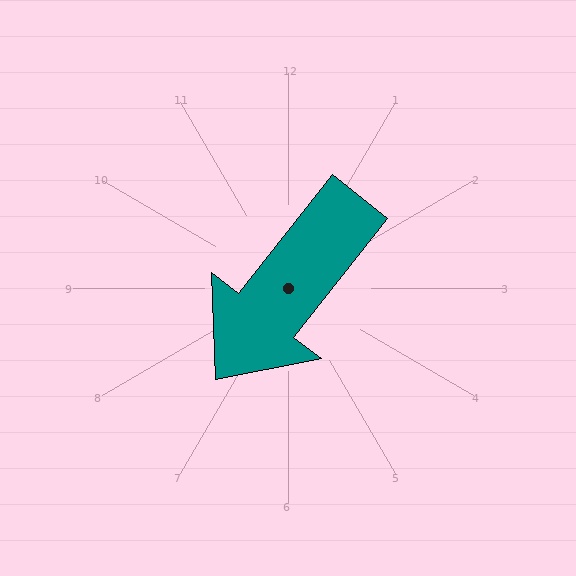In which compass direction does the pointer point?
Southwest.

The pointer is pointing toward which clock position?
Roughly 7 o'clock.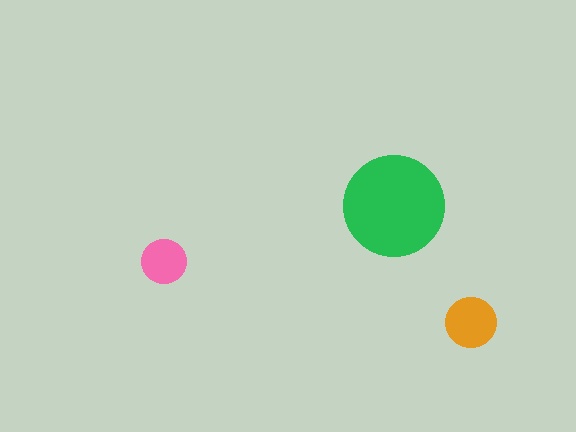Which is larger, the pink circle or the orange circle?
The orange one.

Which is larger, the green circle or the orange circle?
The green one.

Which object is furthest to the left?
The pink circle is leftmost.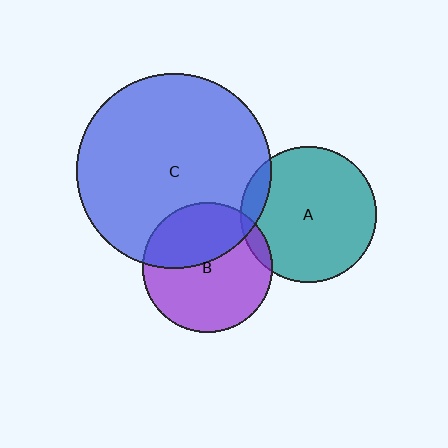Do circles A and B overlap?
Yes.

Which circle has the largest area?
Circle C (blue).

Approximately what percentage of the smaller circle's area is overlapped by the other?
Approximately 5%.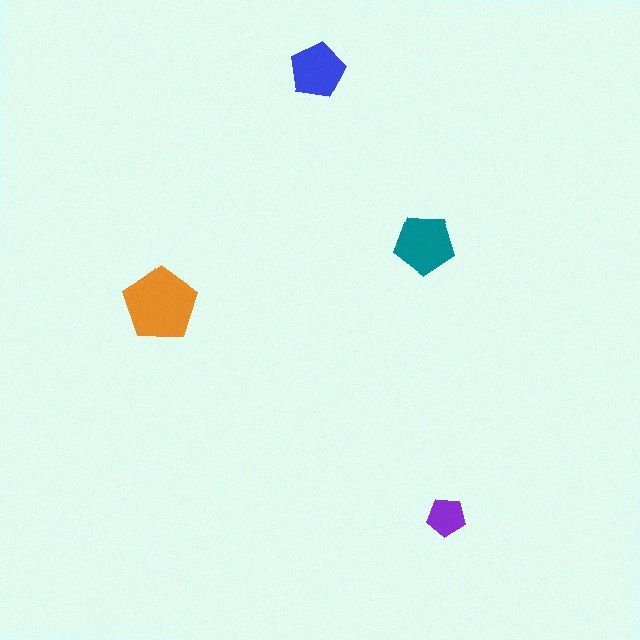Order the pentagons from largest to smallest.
the orange one, the teal one, the blue one, the purple one.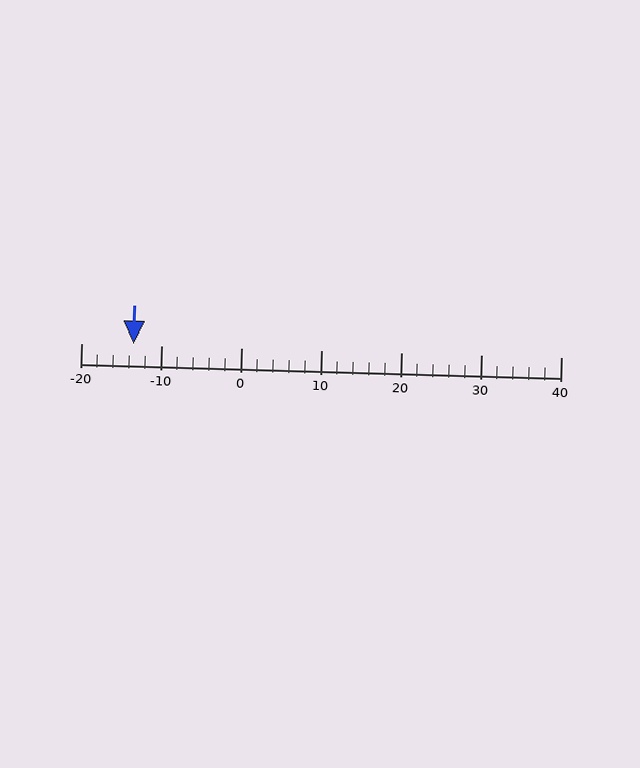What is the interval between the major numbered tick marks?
The major tick marks are spaced 10 units apart.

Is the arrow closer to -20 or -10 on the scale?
The arrow is closer to -10.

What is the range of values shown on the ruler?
The ruler shows values from -20 to 40.